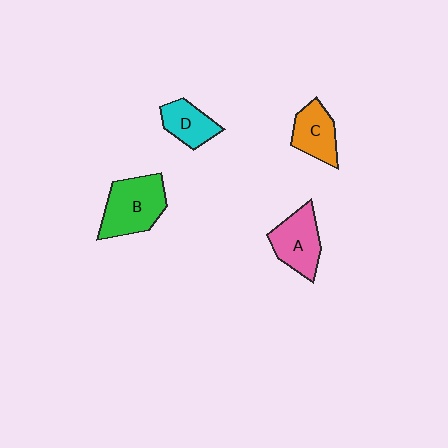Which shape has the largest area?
Shape B (green).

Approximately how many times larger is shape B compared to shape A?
Approximately 1.2 times.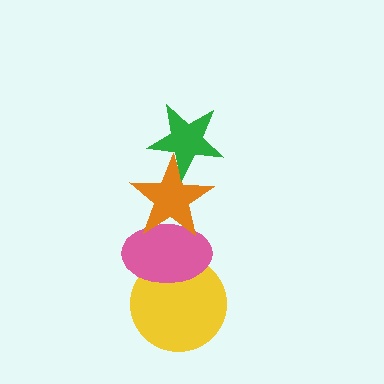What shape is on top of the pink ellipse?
The orange star is on top of the pink ellipse.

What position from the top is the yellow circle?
The yellow circle is 4th from the top.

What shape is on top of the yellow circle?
The pink ellipse is on top of the yellow circle.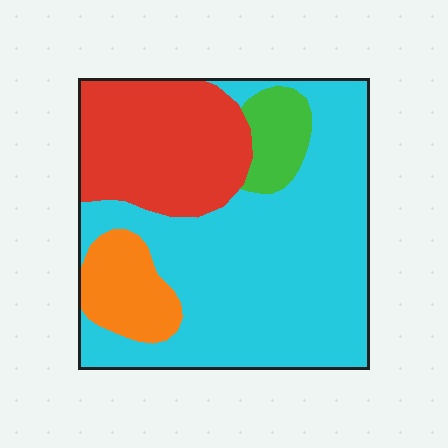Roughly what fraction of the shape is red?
Red covers around 25% of the shape.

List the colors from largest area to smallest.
From largest to smallest: cyan, red, orange, green.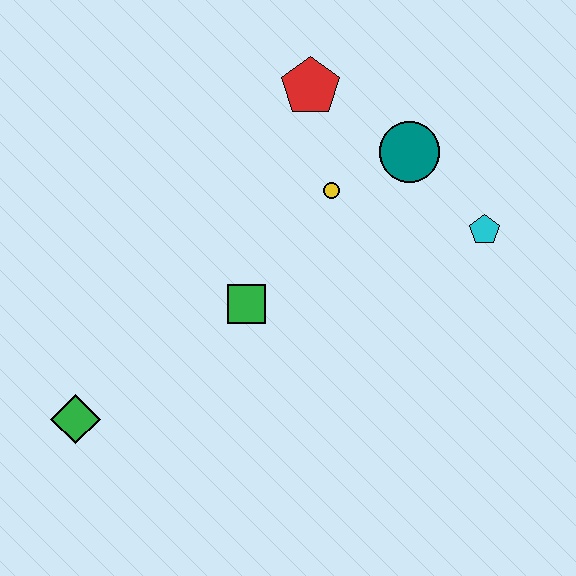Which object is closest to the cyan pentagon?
The teal circle is closest to the cyan pentagon.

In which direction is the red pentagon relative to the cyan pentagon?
The red pentagon is to the left of the cyan pentagon.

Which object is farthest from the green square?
The cyan pentagon is farthest from the green square.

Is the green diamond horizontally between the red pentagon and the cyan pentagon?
No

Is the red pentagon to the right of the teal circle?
No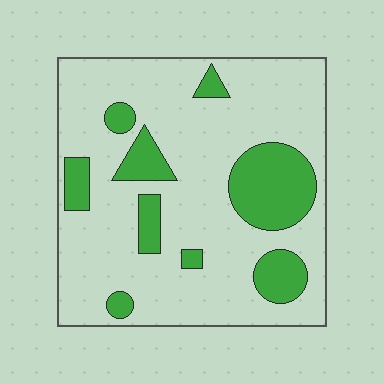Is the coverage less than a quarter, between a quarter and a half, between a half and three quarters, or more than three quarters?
Less than a quarter.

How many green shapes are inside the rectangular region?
9.